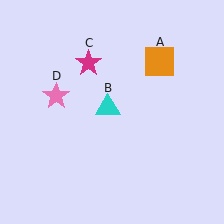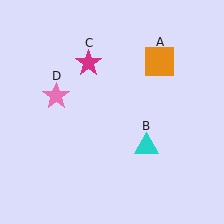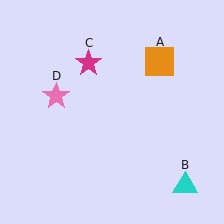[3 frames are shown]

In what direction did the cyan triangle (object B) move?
The cyan triangle (object B) moved down and to the right.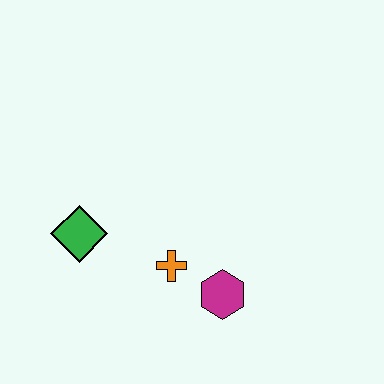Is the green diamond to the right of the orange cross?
No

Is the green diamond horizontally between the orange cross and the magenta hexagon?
No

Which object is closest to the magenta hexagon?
The orange cross is closest to the magenta hexagon.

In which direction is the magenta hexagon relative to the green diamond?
The magenta hexagon is to the right of the green diamond.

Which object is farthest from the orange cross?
The green diamond is farthest from the orange cross.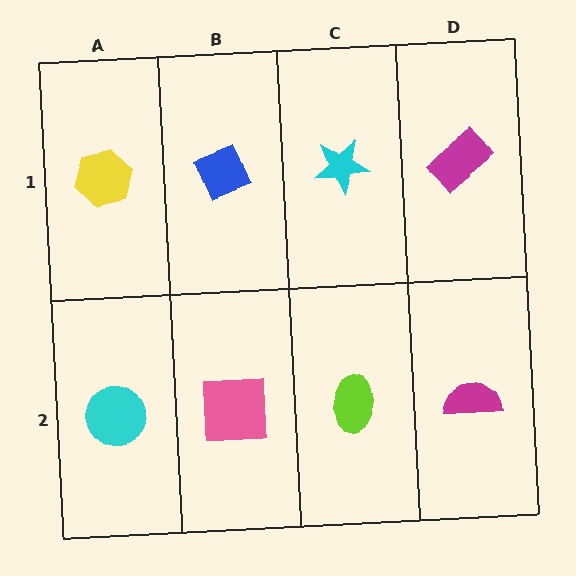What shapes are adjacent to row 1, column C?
A lime ellipse (row 2, column C), a blue diamond (row 1, column B), a magenta rectangle (row 1, column D).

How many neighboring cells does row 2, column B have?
3.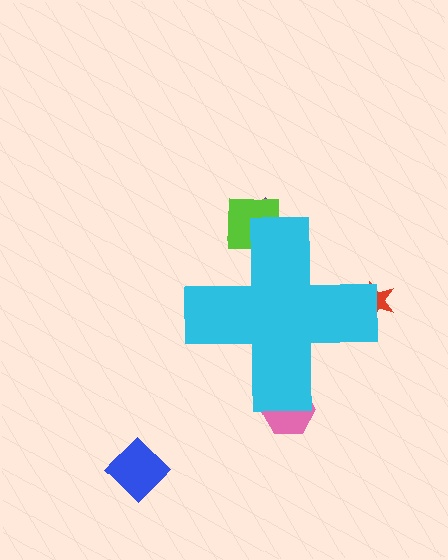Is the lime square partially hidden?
Yes, the lime square is partially hidden behind the cyan cross.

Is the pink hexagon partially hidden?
Yes, the pink hexagon is partially hidden behind the cyan cross.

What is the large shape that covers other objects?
A cyan cross.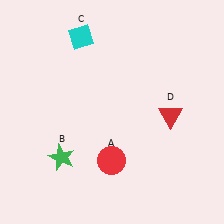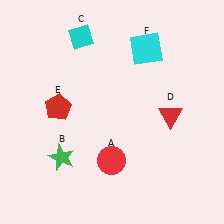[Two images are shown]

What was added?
A red pentagon (E), a cyan square (F) were added in Image 2.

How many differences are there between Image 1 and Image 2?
There are 2 differences between the two images.